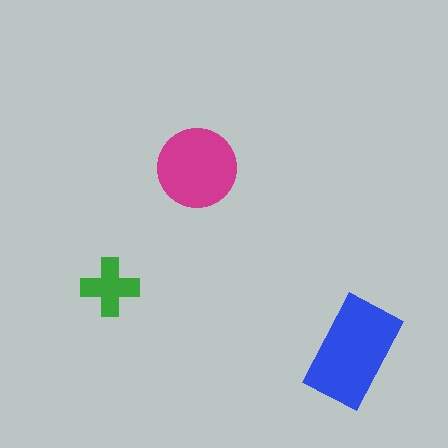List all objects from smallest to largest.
The green cross, the magenta circle, the blue rectangle.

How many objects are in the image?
There are 3 objects in the image.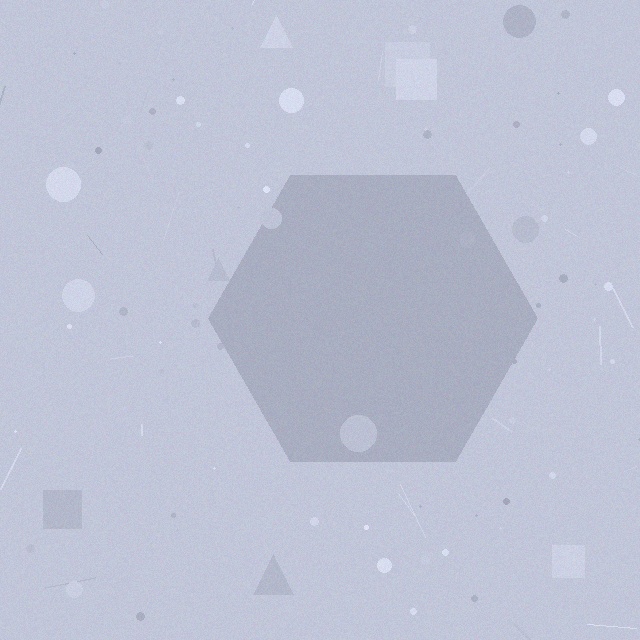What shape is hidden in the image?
A hexagon is hidden in the image.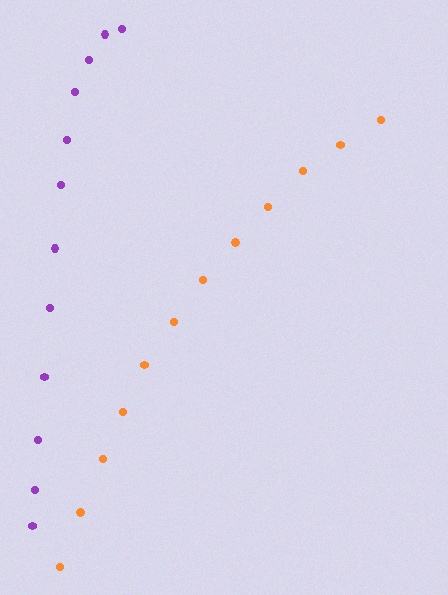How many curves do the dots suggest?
There are 2 distinct paths.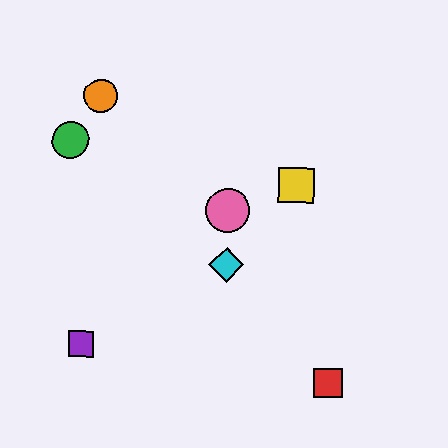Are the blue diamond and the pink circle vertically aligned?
Yes, both are at x≈227.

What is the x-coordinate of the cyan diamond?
The cyan diamond is at x≈226.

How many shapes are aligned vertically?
3 shapes (the blue diamond, the cyan diamond, the pink circle) are aligned vertically.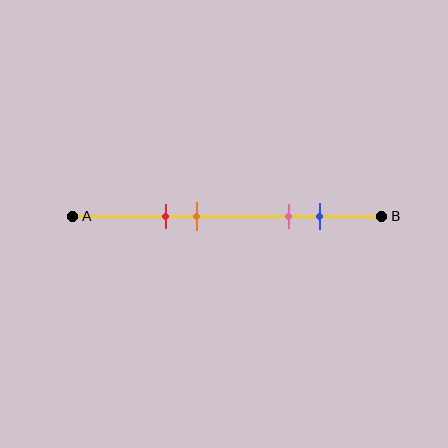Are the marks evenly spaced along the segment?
No, the marks are not evenly spaced.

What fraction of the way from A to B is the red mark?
The red mark is approximately 30% (0.3) of the way from A to B.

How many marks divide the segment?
There are 4 marks dividing the segment.